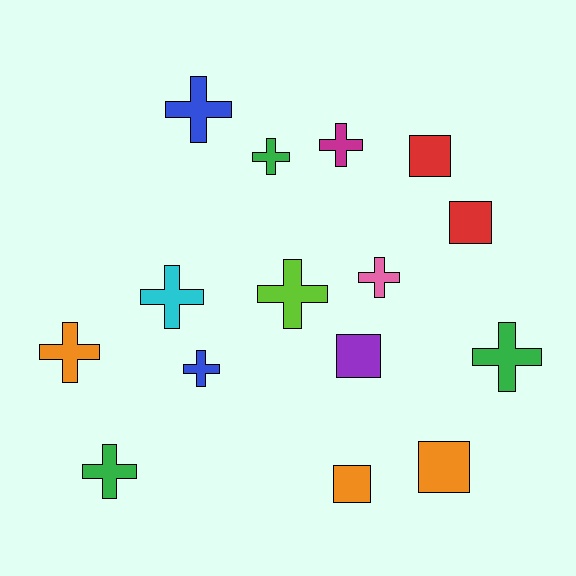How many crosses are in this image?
There are 10 crosses.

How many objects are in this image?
There are 15 objects.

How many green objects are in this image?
There are 3 green objects.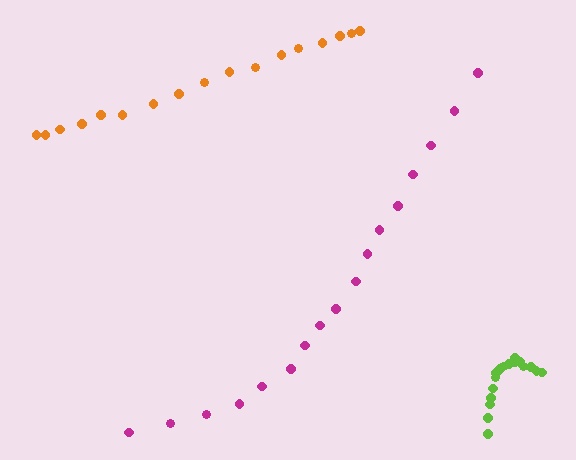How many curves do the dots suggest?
There are 3 distinct paths.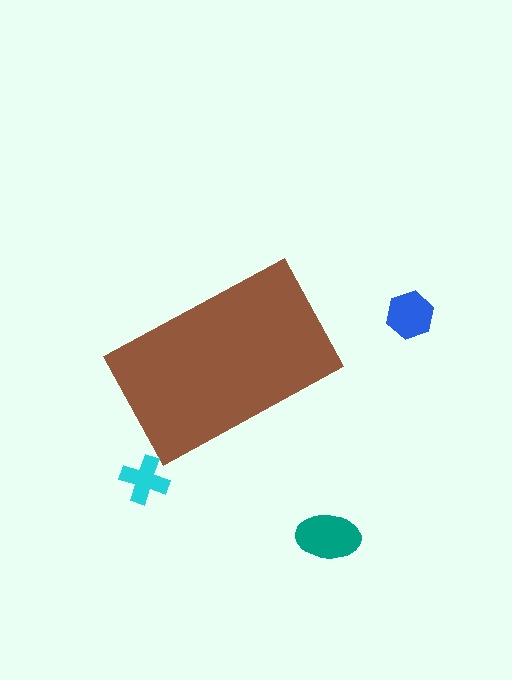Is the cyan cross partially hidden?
No, the cyan cross is fully visible.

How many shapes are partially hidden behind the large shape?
0 shapes are partially hidden.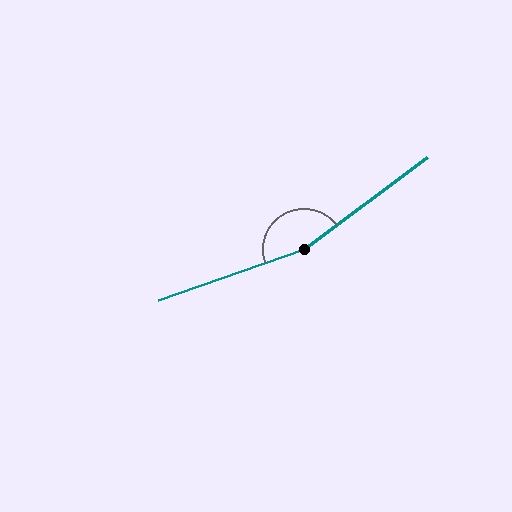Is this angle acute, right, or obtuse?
It is obtuse.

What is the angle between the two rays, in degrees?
Approximately 163 degrees.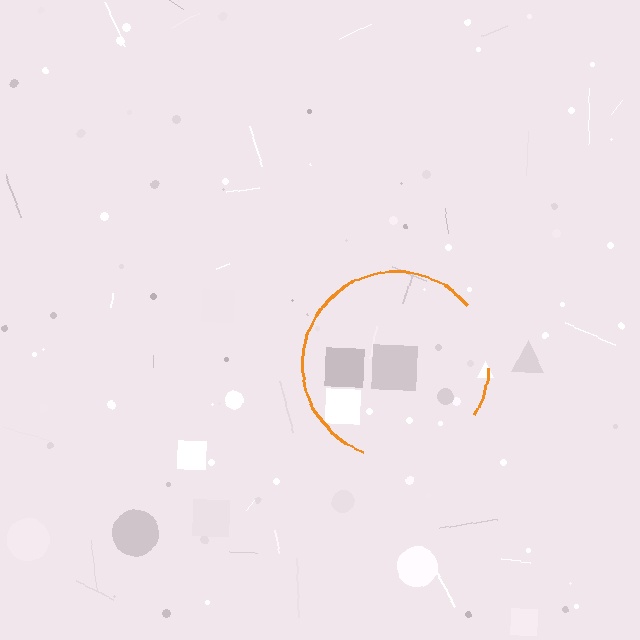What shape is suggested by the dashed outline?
The dashed outline suggests a circle.